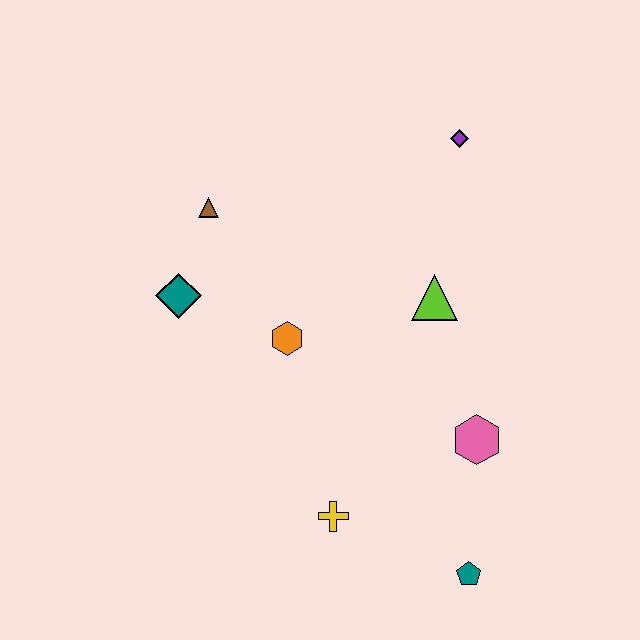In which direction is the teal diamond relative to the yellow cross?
The teal diamond is above the yellow cross.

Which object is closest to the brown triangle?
The teal diamond is closest to the brown triangle.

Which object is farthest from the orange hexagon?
The teal pentagon is farthest from the orange hexagon.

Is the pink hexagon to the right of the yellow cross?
Yes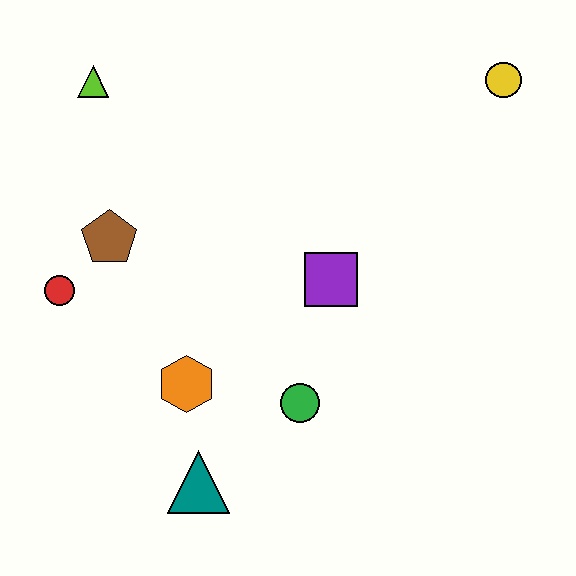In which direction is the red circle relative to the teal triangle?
The red circle is above the teal triangle.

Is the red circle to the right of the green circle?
No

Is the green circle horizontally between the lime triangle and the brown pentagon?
No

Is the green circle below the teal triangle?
No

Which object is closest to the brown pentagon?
The red circle is closest to the brown pentagon.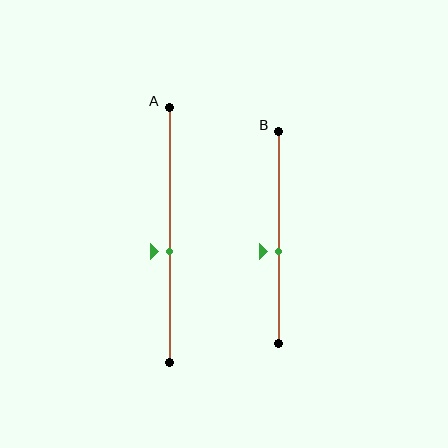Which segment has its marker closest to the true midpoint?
Segment A has its marker closest to the true midpoint.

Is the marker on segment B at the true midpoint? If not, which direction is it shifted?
No, the marker on segment B is shifted downward by about 7% of the segment length.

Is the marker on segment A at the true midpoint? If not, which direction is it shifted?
No, the marker on segment A is shifted downward by about 6% of the segment length.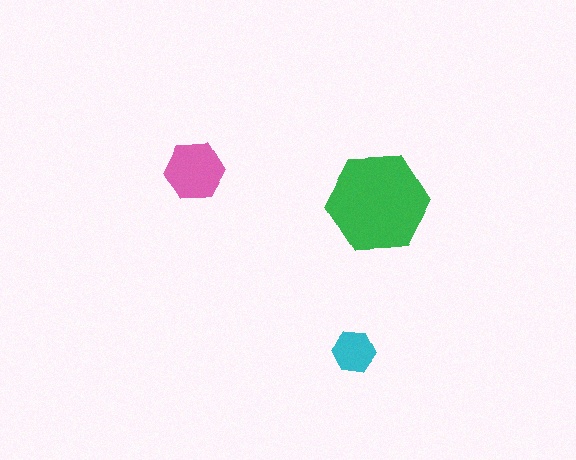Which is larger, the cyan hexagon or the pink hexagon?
The pink one.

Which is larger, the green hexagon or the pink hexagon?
The green one.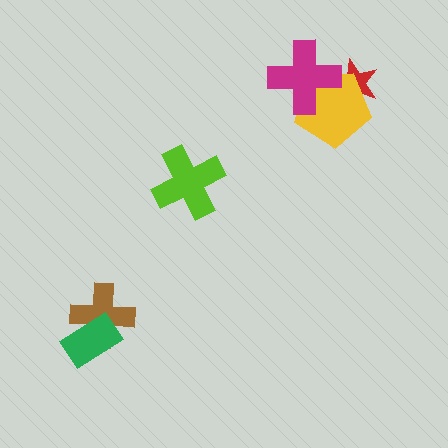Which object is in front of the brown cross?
The green rectangle is in front of the brown cross.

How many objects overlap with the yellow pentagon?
2 objects overlap with the yellow pentagon.